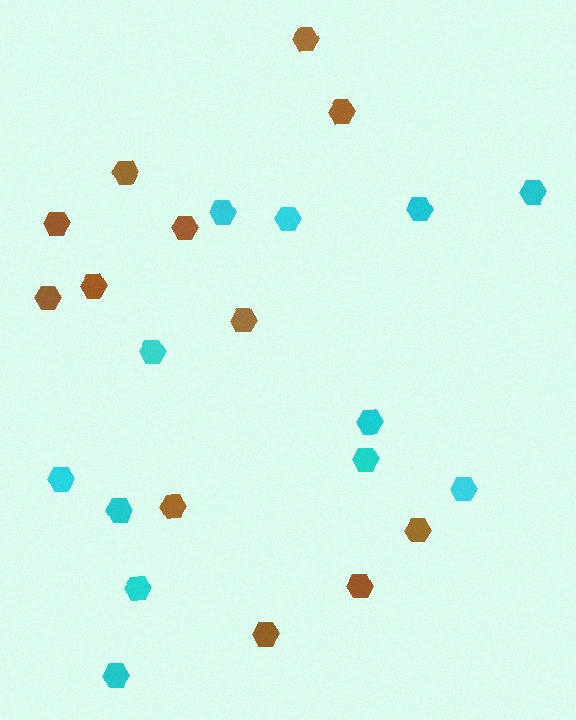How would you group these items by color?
There are 2 groups: one group of cyan hexagons (12) and one group of brown hexagons (12).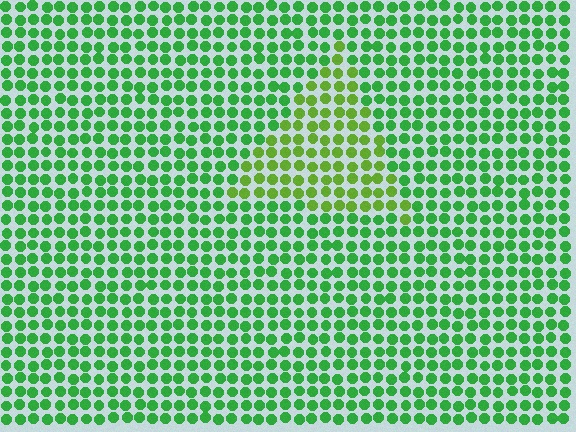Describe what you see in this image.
The image is filled with small green elements in a uniform arrangement. A triangle-shaped region is visible where the elements are tinted to a slightly different hue, forming a subtle color boundary.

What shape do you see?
I see a triangle.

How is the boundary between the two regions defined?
The boundary is defined purely by a slight shift in hue (about 32 degrees). Spacing, size, and orientation are identical on both sides.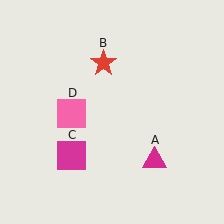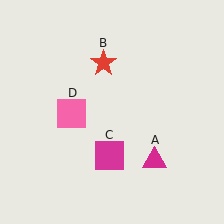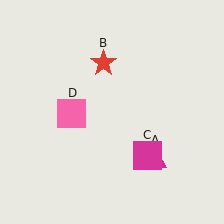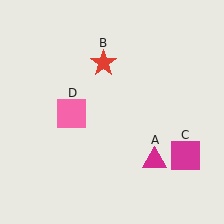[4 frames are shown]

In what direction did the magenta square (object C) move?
The magenta square (object C) moved right.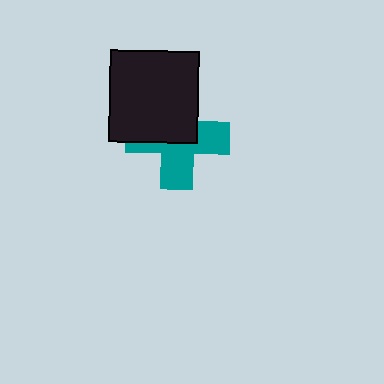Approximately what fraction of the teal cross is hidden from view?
Roughly 49% of the teal cross is hidden behind the black rectangle.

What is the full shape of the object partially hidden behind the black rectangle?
The partially hidden object is a teal cross.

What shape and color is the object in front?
The object in front is a black rectangle.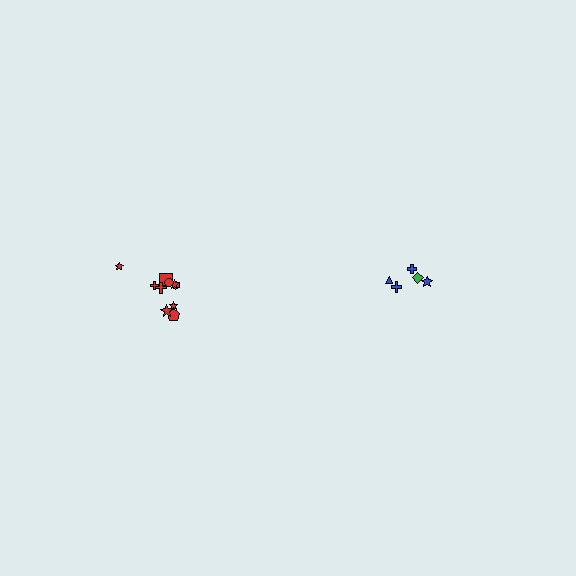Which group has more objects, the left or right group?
The left group.